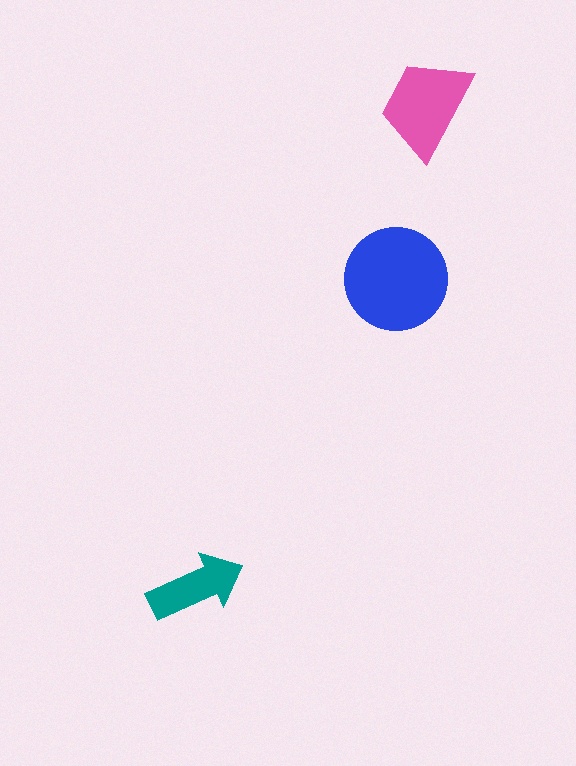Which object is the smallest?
The teal arrow.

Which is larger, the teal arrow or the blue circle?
The blue circle.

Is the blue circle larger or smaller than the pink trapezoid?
Larger.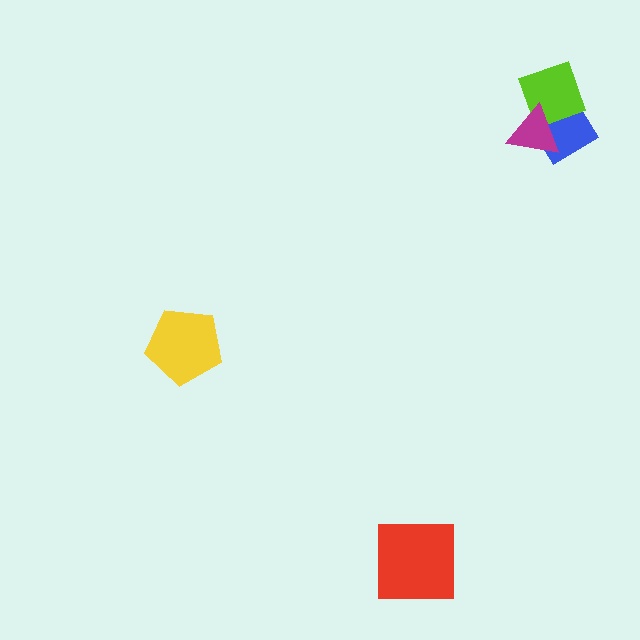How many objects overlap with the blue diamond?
2 objects overlap with the blue diamond.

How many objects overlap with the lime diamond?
2 objects overlap with the lime diamond.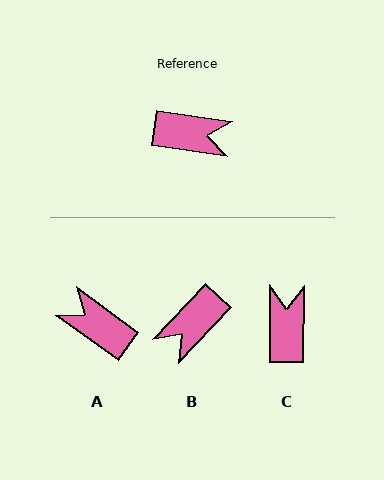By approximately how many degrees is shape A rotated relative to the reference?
Approximately 153 degrees counter-clockwise.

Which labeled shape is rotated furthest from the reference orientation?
A, about 153 degrees away.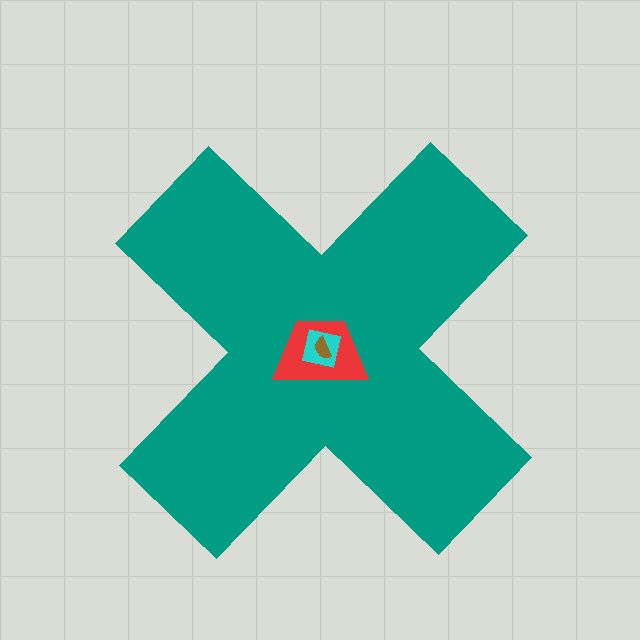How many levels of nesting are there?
4.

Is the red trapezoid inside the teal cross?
Yes.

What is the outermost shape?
The teal cross.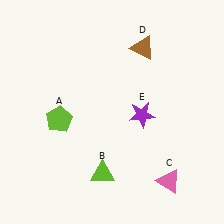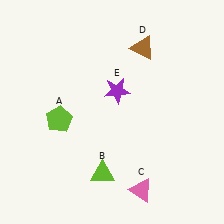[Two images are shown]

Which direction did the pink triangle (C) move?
The pink triangle (C) moved left.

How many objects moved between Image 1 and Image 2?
2 objects moved between the two images.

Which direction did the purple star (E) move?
The purple star (E) moved left.